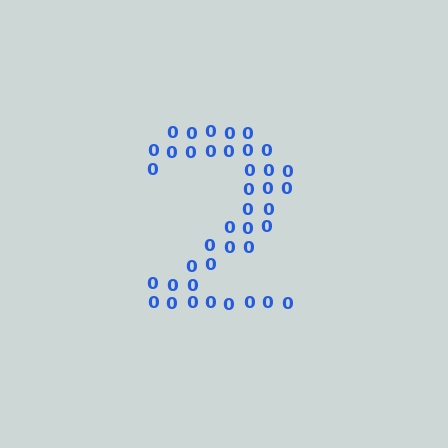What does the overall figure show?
The overall figure shows the digit 2.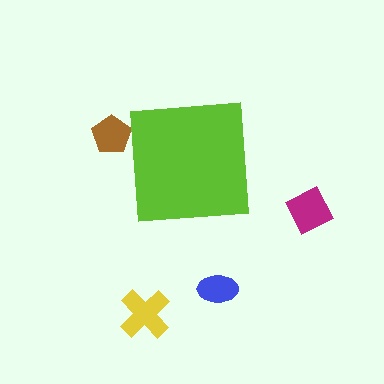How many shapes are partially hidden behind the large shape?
1 shape is partially hidden.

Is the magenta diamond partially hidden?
No, the magenta diamond is fully visible.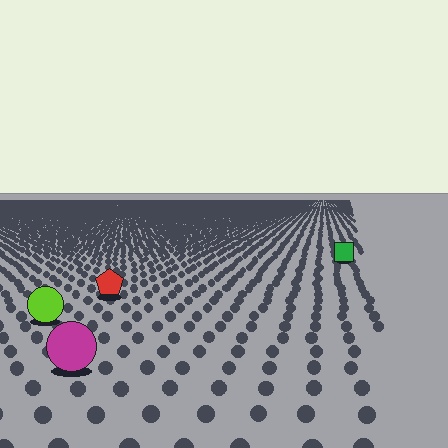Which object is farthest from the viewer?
The green square is farthest from the viewer. It appears smaller and the ground texture around it is denser.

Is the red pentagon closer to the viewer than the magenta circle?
No. The magenta circle is closer — you can tell from the texture gradient: the ground texture is coarser near it.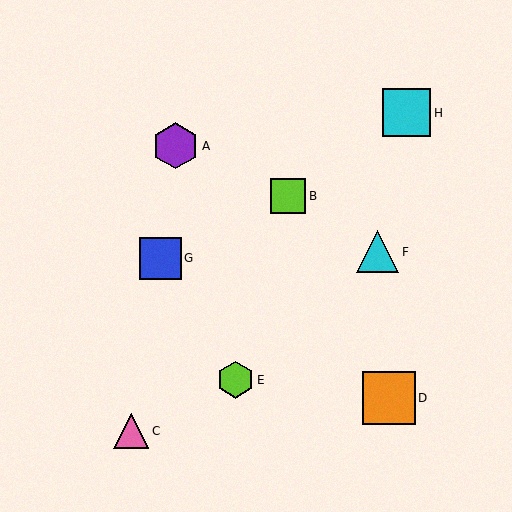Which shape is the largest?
The orange square (labeled D) is the largest.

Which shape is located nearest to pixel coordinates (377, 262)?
The cyan triangle (labeled F) at (378, 252) is nearest to that location.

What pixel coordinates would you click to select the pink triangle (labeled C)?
Click at (131, 431) to select the pink triangle C.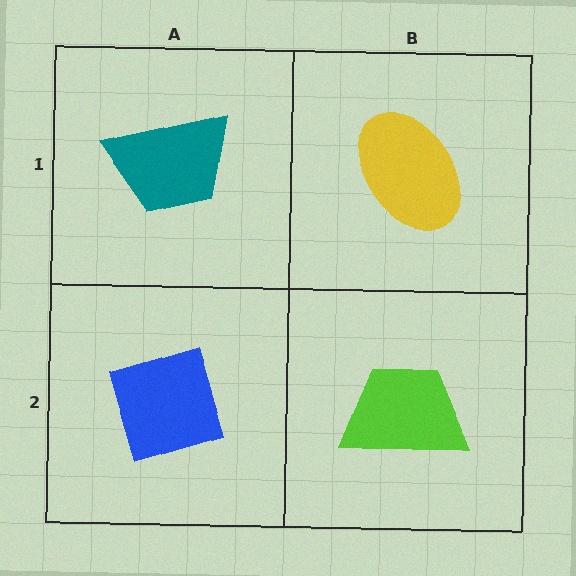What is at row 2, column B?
A lime trapezoid.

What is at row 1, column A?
A teal trapezoid.